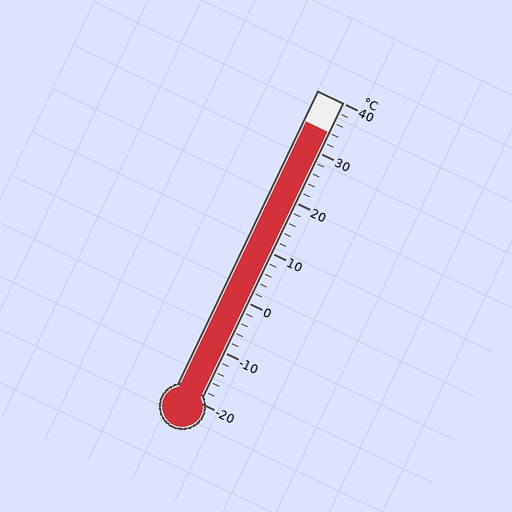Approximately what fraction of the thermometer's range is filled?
The thermometer is filled to approximately 90% of its range.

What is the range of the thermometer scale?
The thermometer scale ranges from -20°C to 40°C.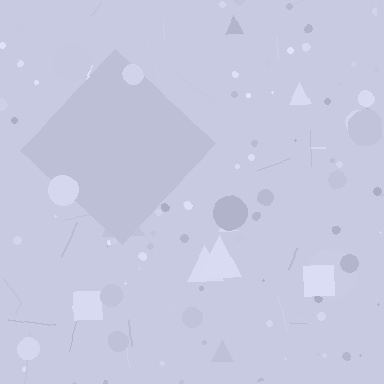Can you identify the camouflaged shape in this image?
The camouflaged shape is a diamond.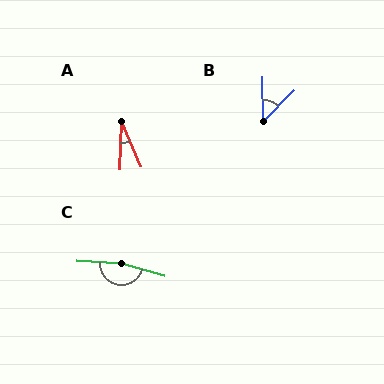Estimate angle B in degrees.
Approximately 46 degrees.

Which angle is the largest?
C, at approximately 167 degrees.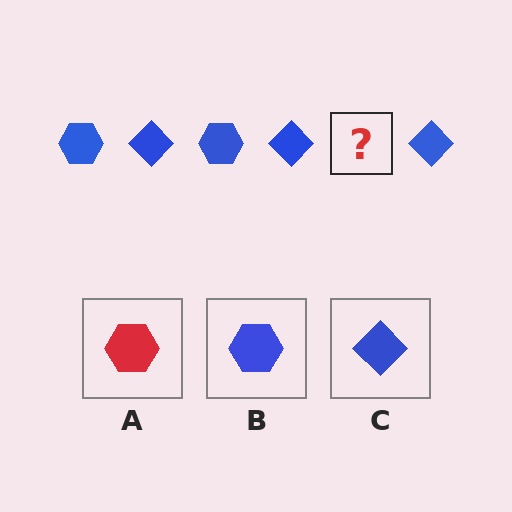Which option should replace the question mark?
Option B.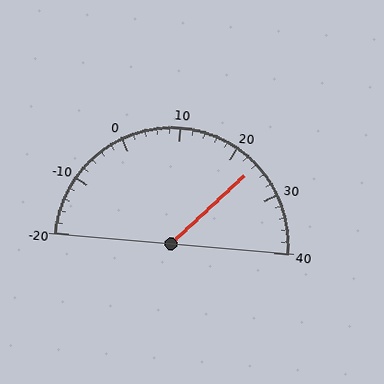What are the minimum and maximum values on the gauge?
The gauge ranges from -20 to 40.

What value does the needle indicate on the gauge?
The needle indicates approximately 24.